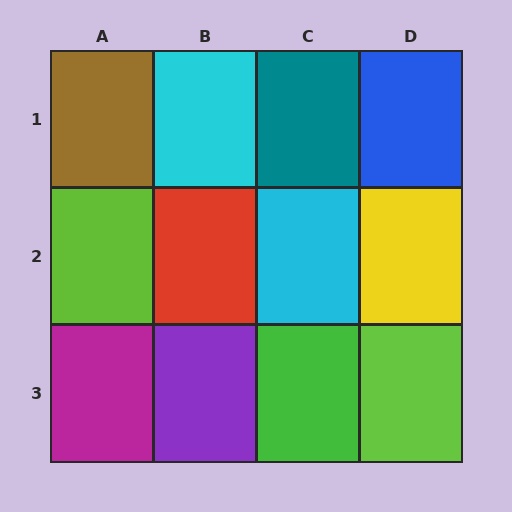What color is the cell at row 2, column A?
Lime.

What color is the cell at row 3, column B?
Purple.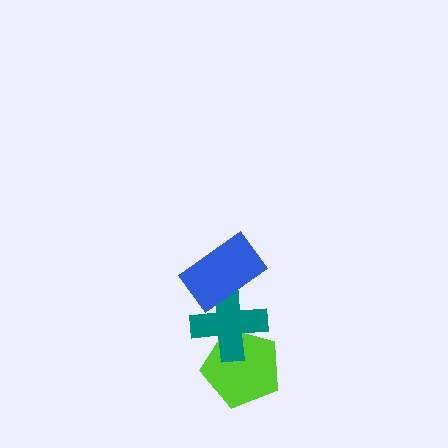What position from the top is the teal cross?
The teal cross is 2nd from the top.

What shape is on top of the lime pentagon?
The teal cross is on top of the lime pentagon.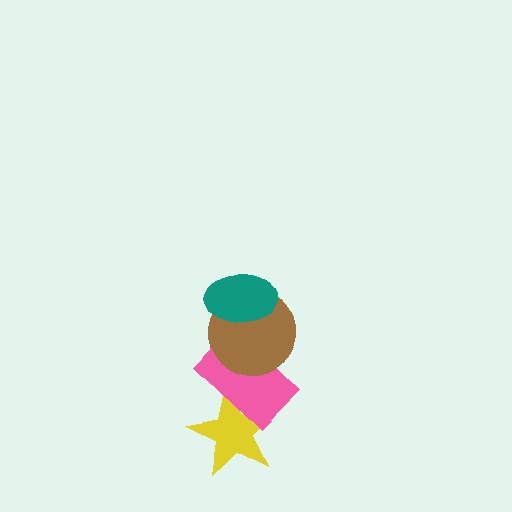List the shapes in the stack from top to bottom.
From top to bottom: the teal ellipse, the brown circle, the pink rectangle, the yellow star.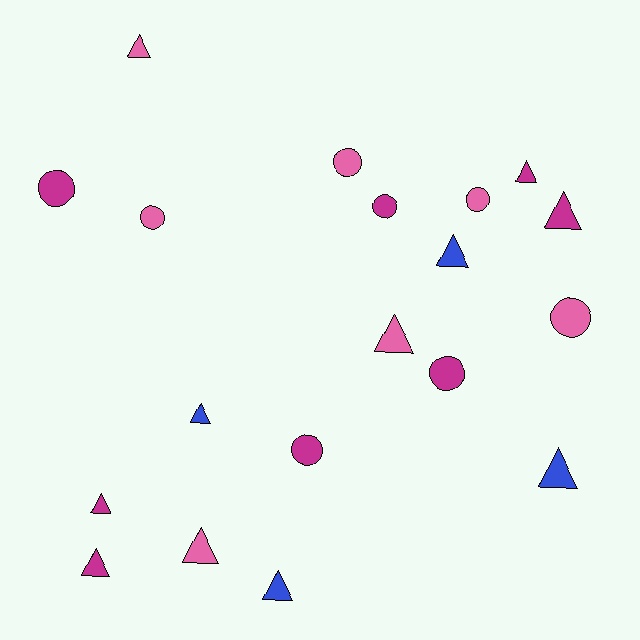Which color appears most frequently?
Magenta, with 8 objects.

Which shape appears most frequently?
Triangle, with 11 objects.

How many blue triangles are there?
There are 4 blue triangles.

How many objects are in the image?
There are 19 objects.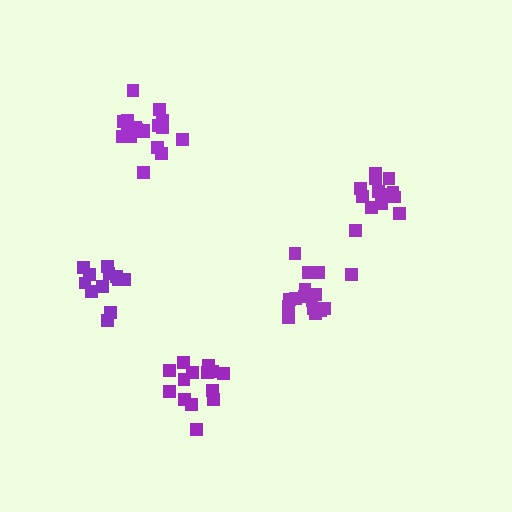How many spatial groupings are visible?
There are 5 spatial groupings.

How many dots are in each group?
Group 1: 14 dots, Group 2: 17 dots, Group 3: 12 dots, Group 4: 18 dots, Group 5: 13 dots (74 total).